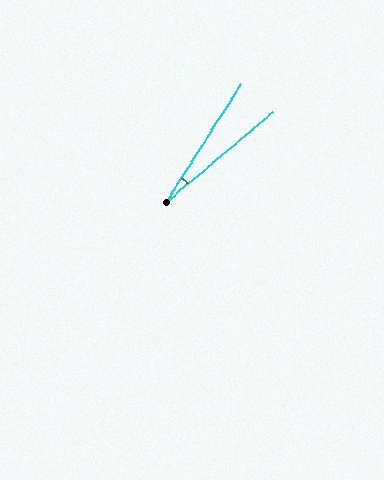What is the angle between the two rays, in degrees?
Approximately 17 degrees.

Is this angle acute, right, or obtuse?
It is acute.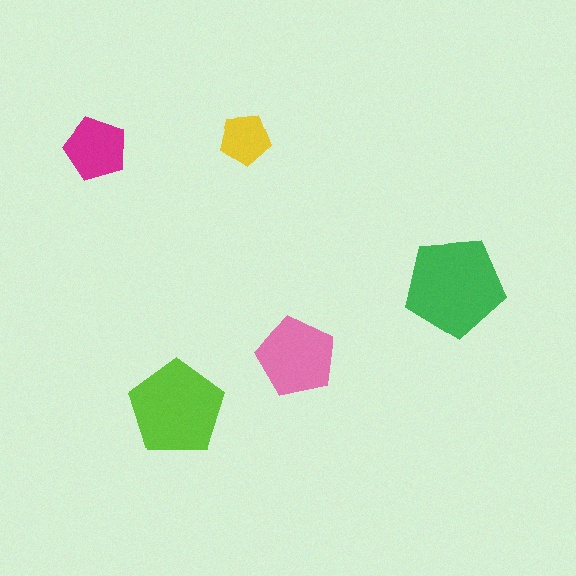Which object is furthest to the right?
The green pentagon is rightmost.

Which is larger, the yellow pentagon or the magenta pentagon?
The magenta one.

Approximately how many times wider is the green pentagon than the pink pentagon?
About 1.5 times wider.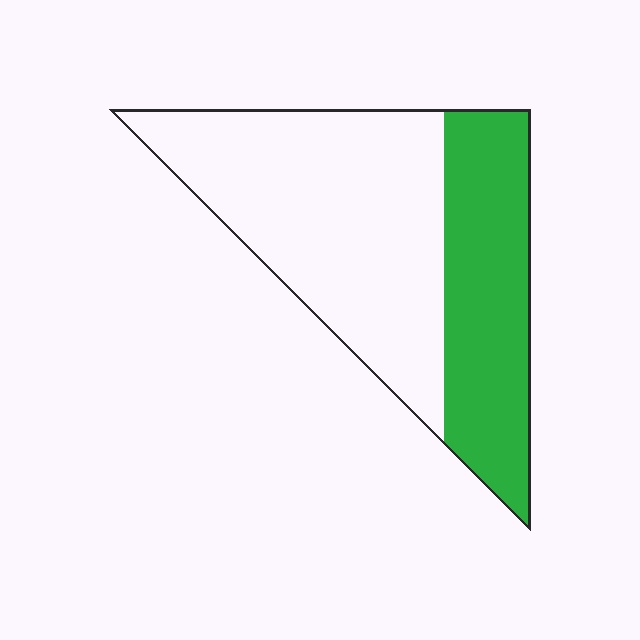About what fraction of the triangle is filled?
About three eighths (3/8).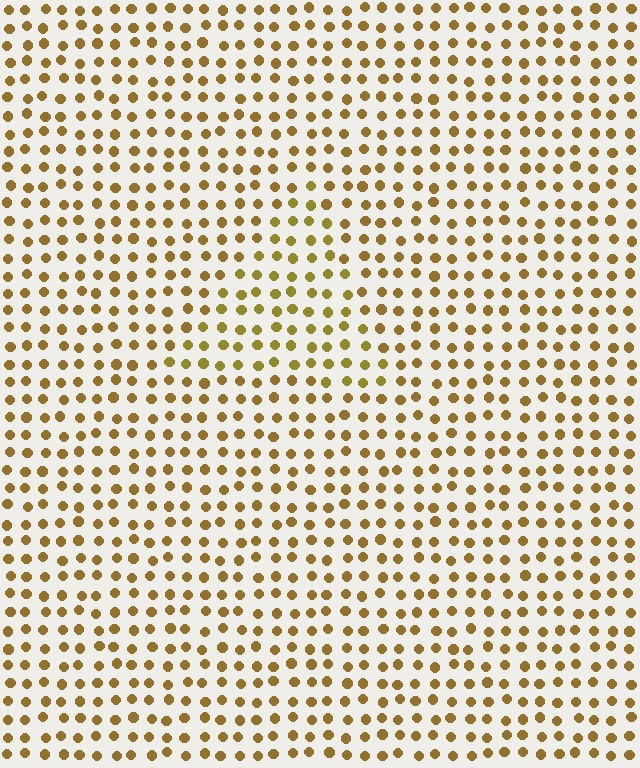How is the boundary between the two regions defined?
The boundary is defined purely by a slight shift in hue (about 14 degrees). Spacing, size, and orientation are identical on both sides.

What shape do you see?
I see a triangle.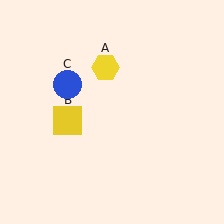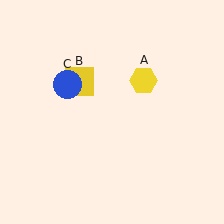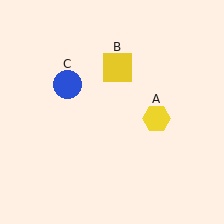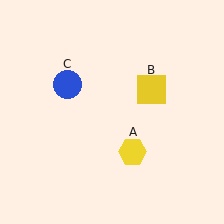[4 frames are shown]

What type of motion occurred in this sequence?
The yellow hexagon (object A), yellow square (object B) rotated clockwise around the center of the scene.